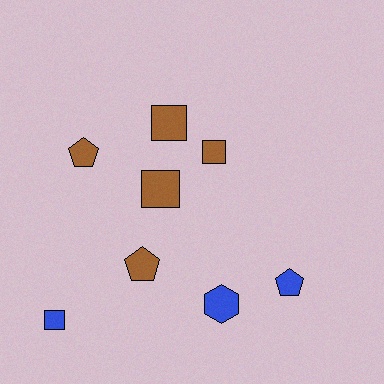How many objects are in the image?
There are 8 objects.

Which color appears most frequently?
Brown, with 5 objects.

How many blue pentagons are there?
There is 1 blue pentagon.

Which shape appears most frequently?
Square, with 4 objects.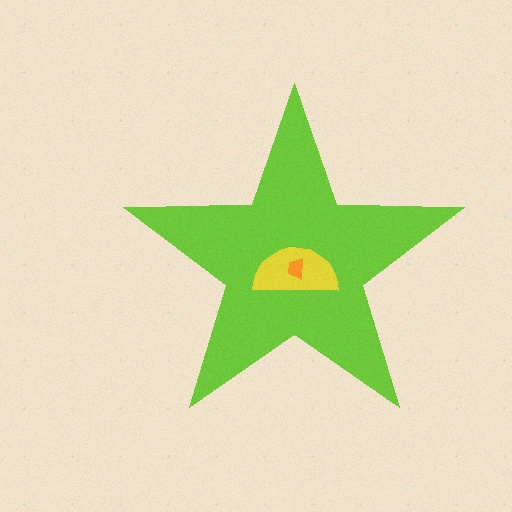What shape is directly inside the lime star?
The yellow semicircle.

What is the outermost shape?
The lime star.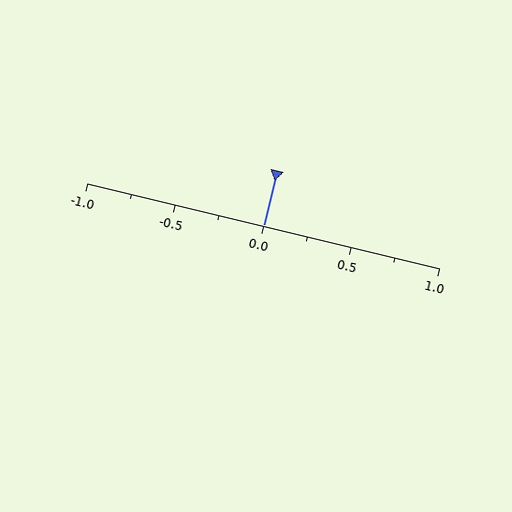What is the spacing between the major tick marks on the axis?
The major ticks are spaced 0.5 apart.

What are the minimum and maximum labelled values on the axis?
The axis runs from -1.0 to 1.0.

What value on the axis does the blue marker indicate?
The marker indicates approximately 0.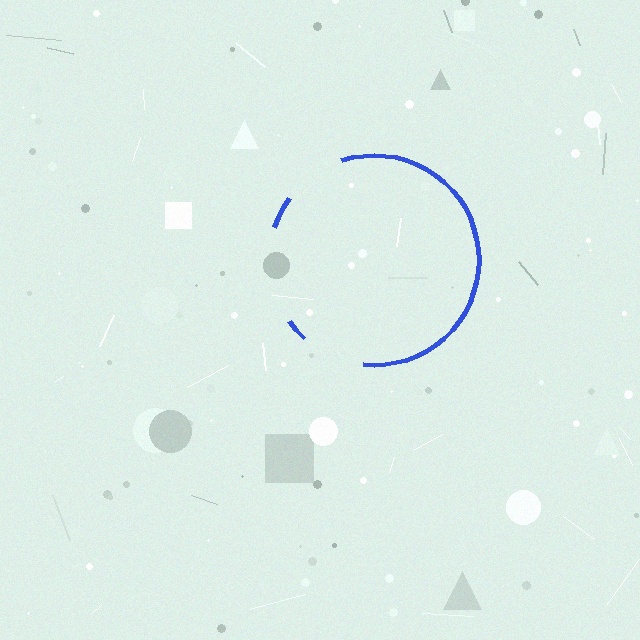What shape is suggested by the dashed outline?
The dashed outline suggests a circle.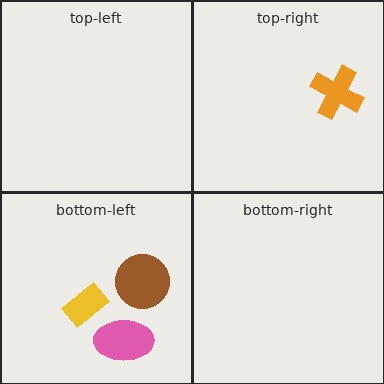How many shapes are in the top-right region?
1.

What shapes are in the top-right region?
The orange cross.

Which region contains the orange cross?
The top-right region.